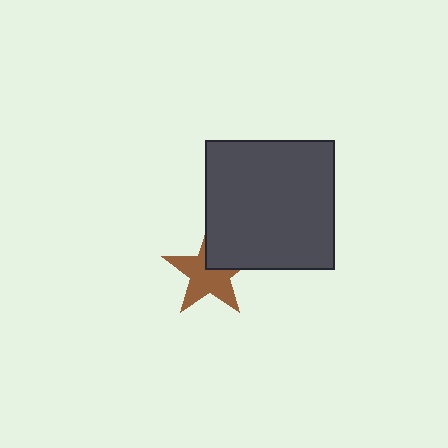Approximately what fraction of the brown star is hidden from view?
Roughly 31% of the brown star is hidden behind the dark gray square.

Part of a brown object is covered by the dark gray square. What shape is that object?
It is a star.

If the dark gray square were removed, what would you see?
You would see the complete brown star.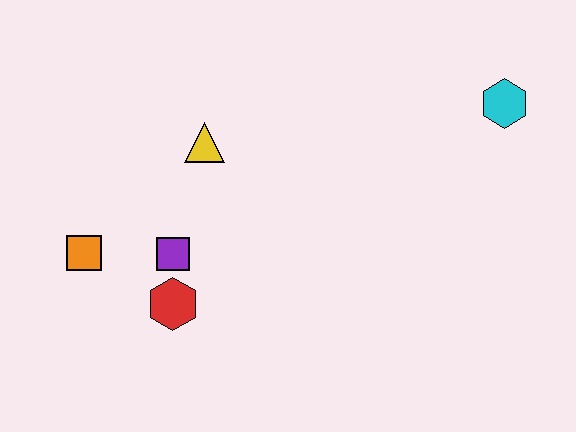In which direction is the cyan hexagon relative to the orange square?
The cyan hexagon is to the right of the orange square.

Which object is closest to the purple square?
The red hexagon is closest to the purple square.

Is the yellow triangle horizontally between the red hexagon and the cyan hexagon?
Yes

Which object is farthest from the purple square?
The cyan hexagon is farthest from the purple square.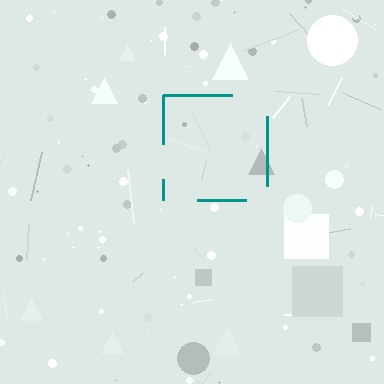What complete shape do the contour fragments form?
The contour fragments form a square.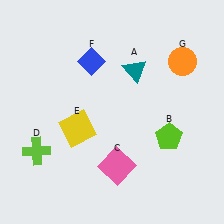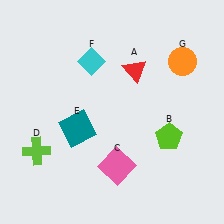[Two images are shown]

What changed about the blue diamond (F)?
In Image 1, F is blue. In Image 2, it changed to cyan.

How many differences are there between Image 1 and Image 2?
There are 3 differences between the two images.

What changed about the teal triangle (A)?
In Image 1, A is teal. In Image 2, it changed to red.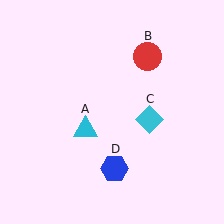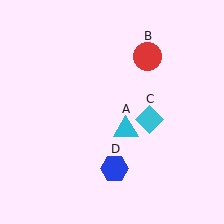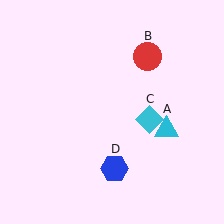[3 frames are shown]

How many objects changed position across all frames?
1 object changed position: cyan triangle (object A).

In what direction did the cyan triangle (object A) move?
The cyan triangle (object A) moved right.